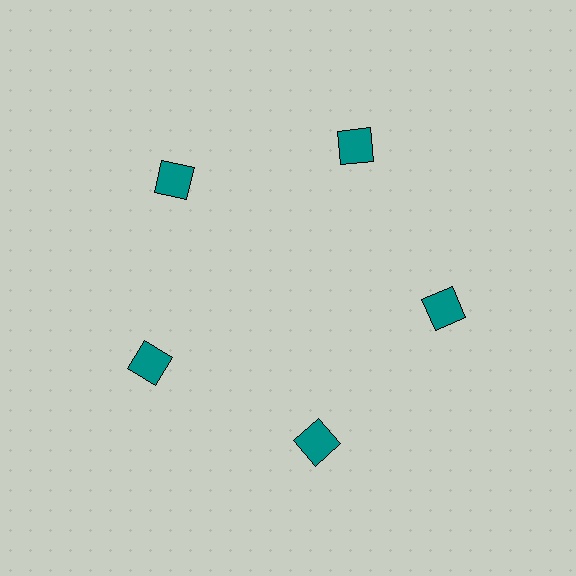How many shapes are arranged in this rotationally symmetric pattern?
There are 5 shapes, arranged in 5 groups of 1.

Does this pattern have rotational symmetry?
Yes, this pattern has 5-fold rotational symmetry. It looks the same after rotating 72 degrees around the center.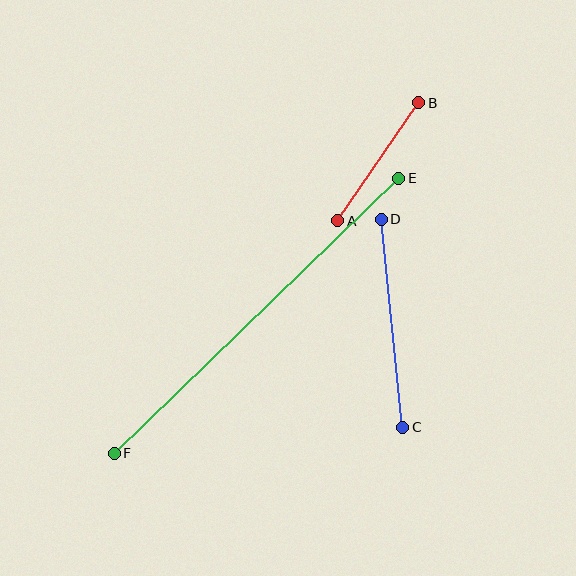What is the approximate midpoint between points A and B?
The midpoint is at approximately (378, 162) pixels.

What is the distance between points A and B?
The distance is approximately 143 pixels.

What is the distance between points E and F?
The distance is approximately 396 pixels.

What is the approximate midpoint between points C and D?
The midpoint is at approximately (392, 323) pixels.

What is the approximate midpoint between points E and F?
The midpoint is at approximately (256, 316) pixels.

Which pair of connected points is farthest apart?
Points E and F are farthest apart.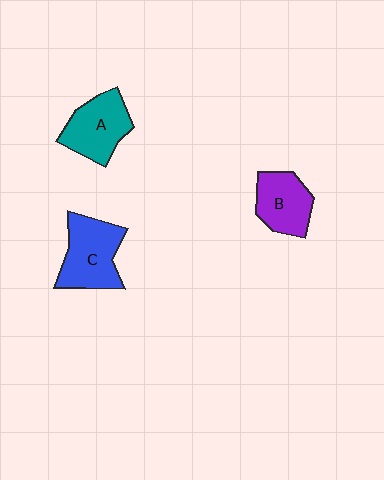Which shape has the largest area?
Shape C (blue).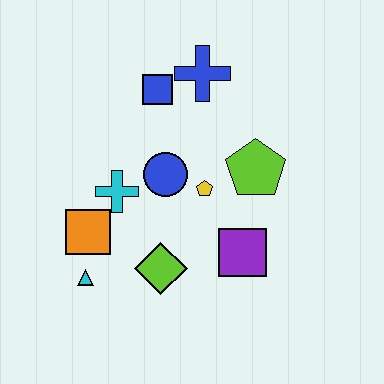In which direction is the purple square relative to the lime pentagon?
The purple square is below the lime pentagon.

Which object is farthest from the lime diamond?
The blue cross is farthest from the lime diamond.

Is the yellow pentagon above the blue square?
No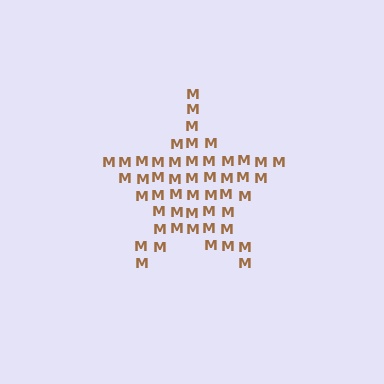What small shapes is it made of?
It is made of small letter M's.